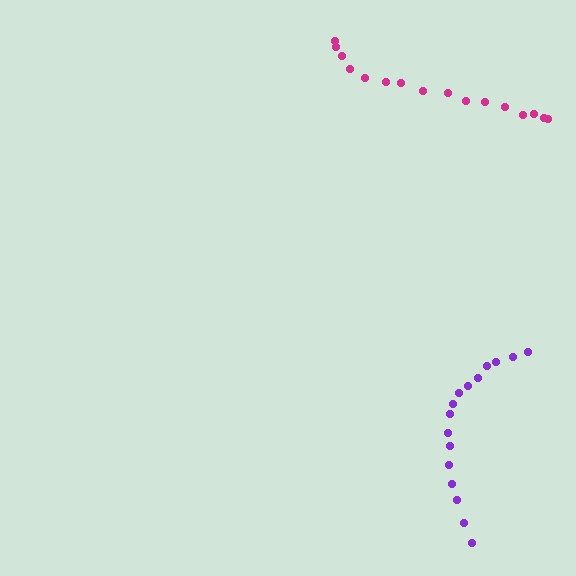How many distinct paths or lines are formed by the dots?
There are 2 distinct paths.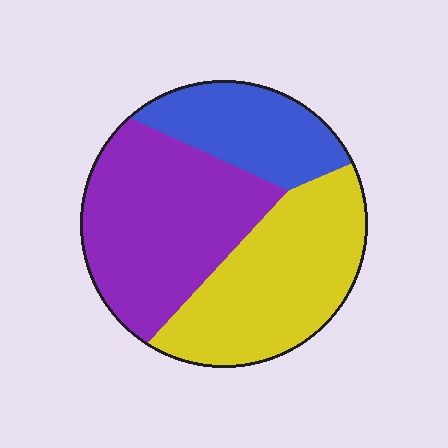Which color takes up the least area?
Blue, at roughly 20%.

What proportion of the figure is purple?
Purple covers roughly 40% of the figure.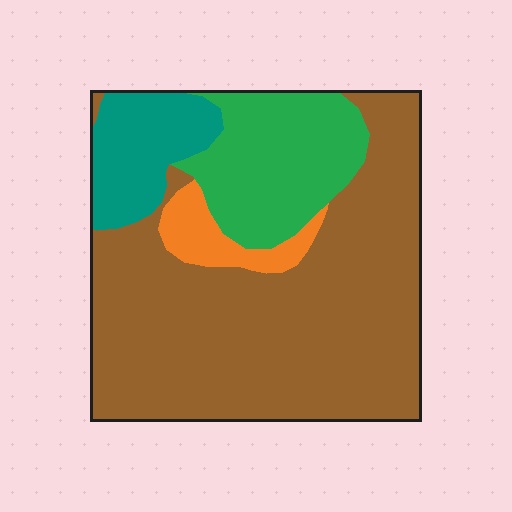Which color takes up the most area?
Brown, at roughly 65%.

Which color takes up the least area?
Orange, at roughly 5%.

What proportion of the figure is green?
Green covers roughly 20% of the figure.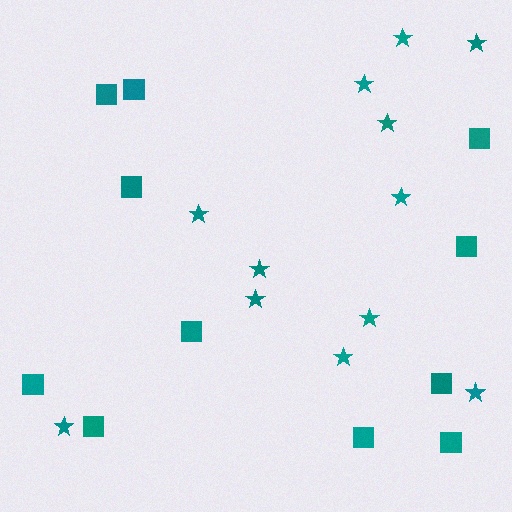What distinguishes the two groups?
There are 2 groups: one group of squares (11) and one group of stars (12).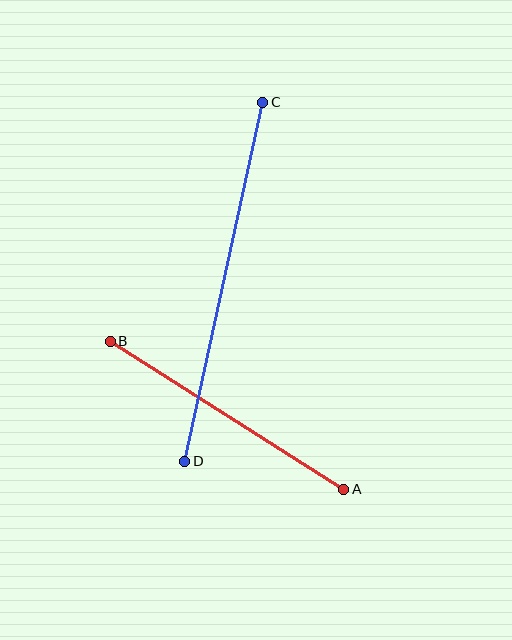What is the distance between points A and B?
The distance is approximately 277 pixels.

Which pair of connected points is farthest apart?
Points C and D are farthest apart.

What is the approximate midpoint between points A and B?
The midpoint is at approximately (227, 415) pixels.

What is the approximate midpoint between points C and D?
The midpoint is at approximately (224, 282) pixels.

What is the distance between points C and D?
The distance is approximately 368 pixels.